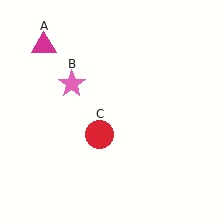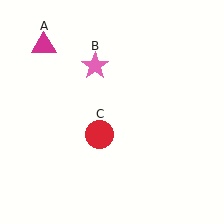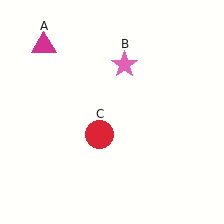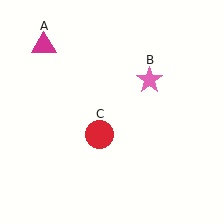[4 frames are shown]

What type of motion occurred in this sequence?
The pink star (object B) rotated clockwise around the center of the scene.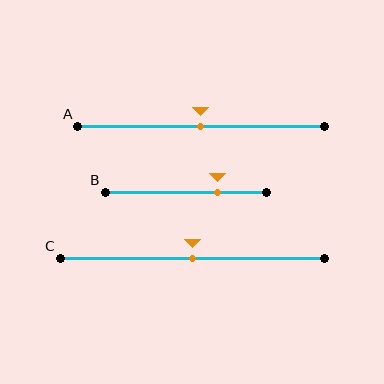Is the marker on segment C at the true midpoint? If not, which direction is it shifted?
Yes, the marker on segment C is at the true midpoint.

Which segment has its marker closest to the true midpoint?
Segment A has its marker closest to the true midpoint.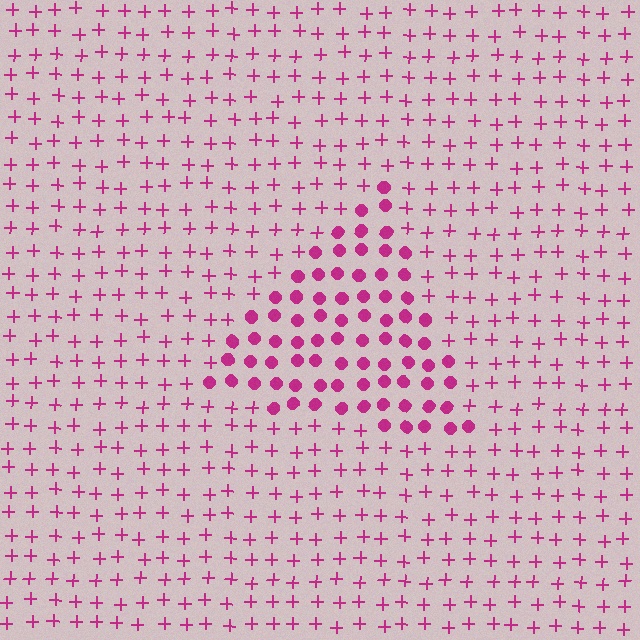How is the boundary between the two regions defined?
The boundary is defined by a change in element shape: circles inside vs. plus signs outside. All elements share the same color and spacing.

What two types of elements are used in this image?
The image uses circles inside the triangle region and plus signs outside it.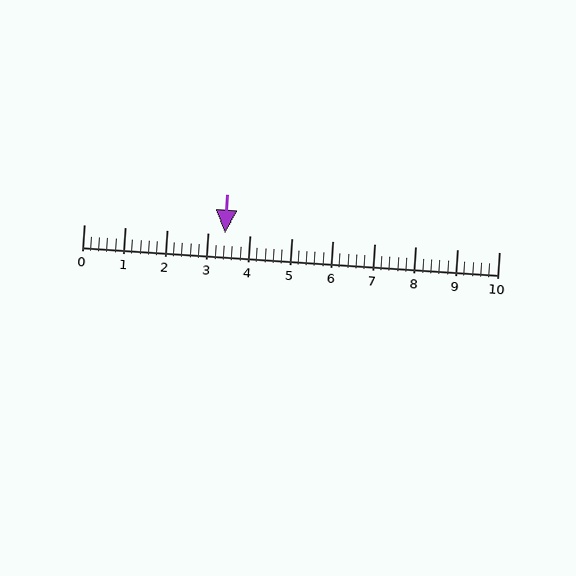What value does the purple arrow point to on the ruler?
The purple arrow points to approximately 3.4.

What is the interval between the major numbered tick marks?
The major tick marks are spaced 1 units apart.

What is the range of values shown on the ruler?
The ruler shows values from 0 to 10.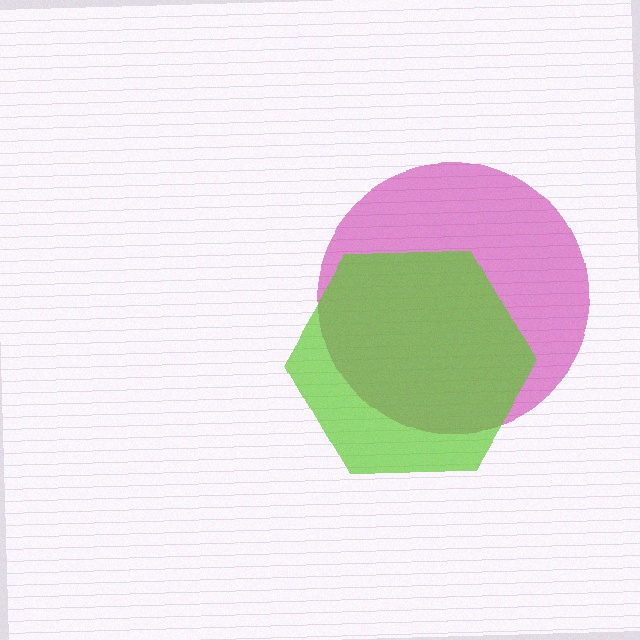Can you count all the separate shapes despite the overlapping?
Yes, there are 2 separate shapes.